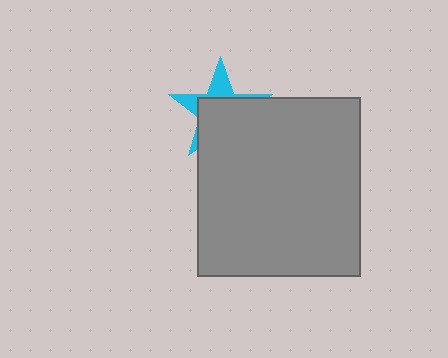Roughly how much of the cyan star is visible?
A small part of it is visible (roughly 35%).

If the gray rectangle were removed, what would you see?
You would see the complete cyan star.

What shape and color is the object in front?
The object in front is a gray rectangle.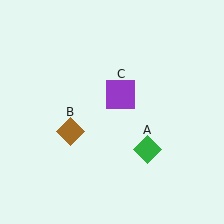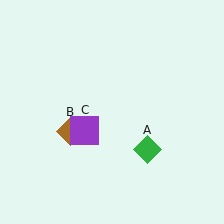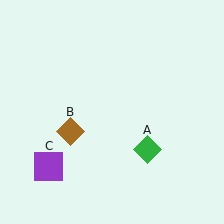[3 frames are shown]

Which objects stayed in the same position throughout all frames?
Green diamond (object A) and brown diamond (object B) remained stationary.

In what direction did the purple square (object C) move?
The purple square (object C) moved down and to the left.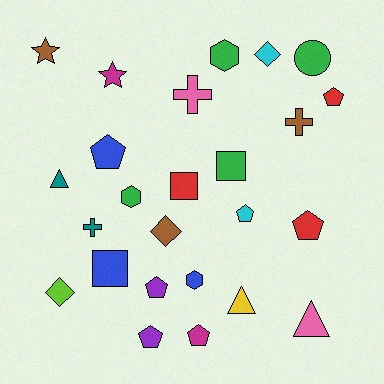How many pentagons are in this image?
There are 7 pentagons.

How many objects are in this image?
There are 25 objects.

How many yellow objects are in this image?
There is 1 yellow object.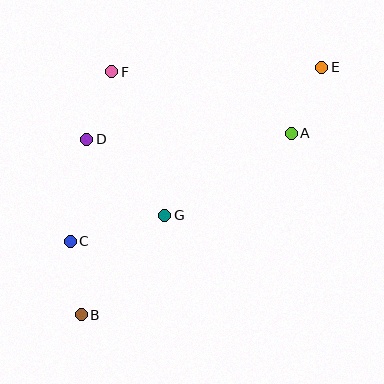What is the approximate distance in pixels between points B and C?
The distance between B and C is approximately 75 pixels.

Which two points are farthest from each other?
Points B and E are farthest from each other.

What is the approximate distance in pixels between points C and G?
The distance between C and G is approximately 98 pixels.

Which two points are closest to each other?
Points D and F are closest to each other.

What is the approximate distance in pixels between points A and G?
The distance between A and G is approximately 151 pixels.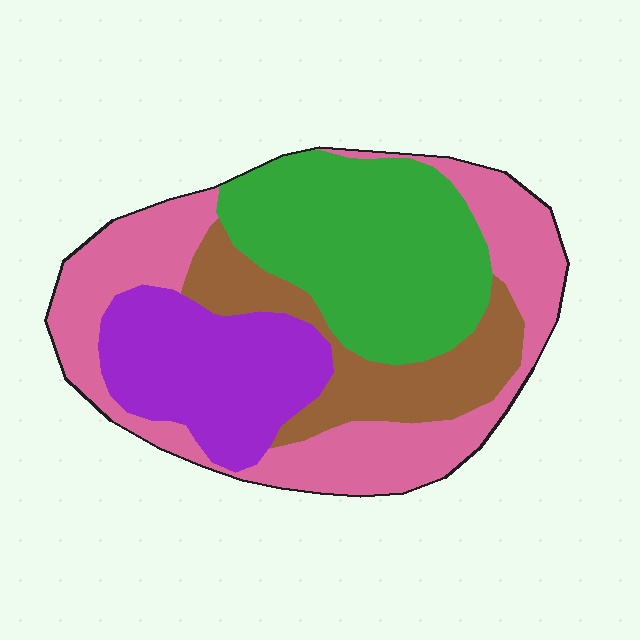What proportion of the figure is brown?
Brown takes up about one sixth (1/6) of the figure.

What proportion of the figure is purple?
Purple covers roughly 20% of the figure.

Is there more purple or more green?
Green.